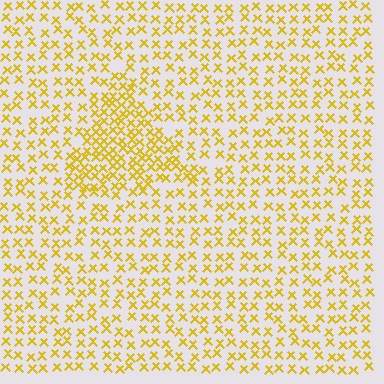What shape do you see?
I see a triangle.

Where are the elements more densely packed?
The elements are more densely packed inside the triangle boundary.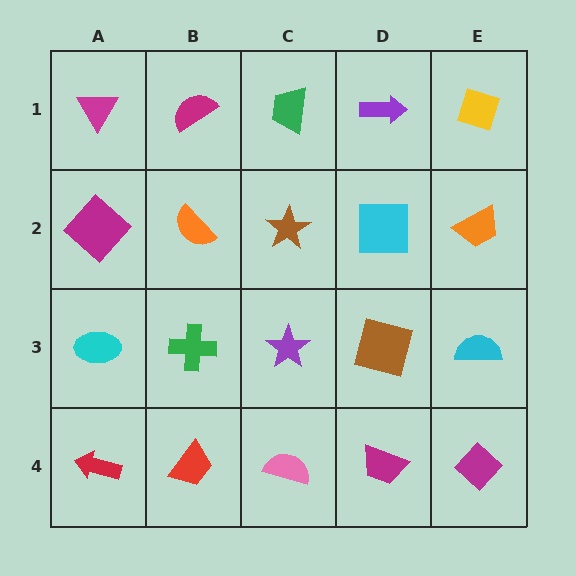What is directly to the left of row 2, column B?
A magenta diamond.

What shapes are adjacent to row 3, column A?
A magenta diamond (row 2, column A), a red arrow (row 4, column A), a green cross (row 3, column B).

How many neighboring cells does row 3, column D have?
4.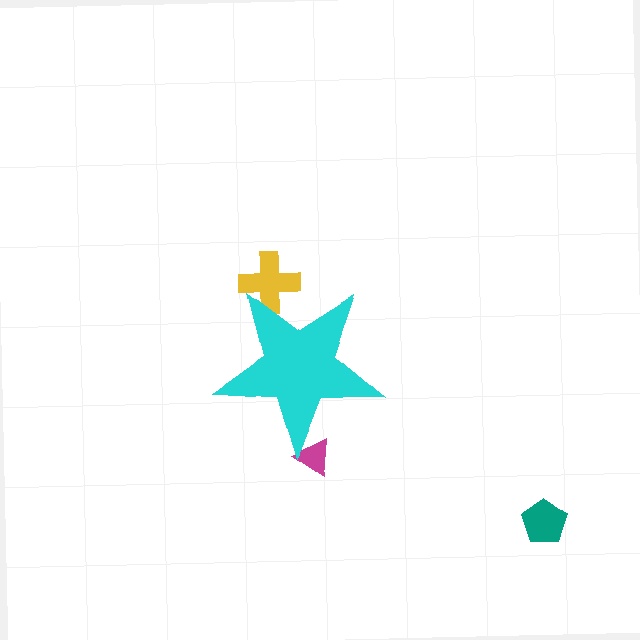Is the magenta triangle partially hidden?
Yes, the magenta triangle is partially hidden behind the cyan star.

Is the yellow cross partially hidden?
Yes, the yellow cross is partially hidden behind the cyan star.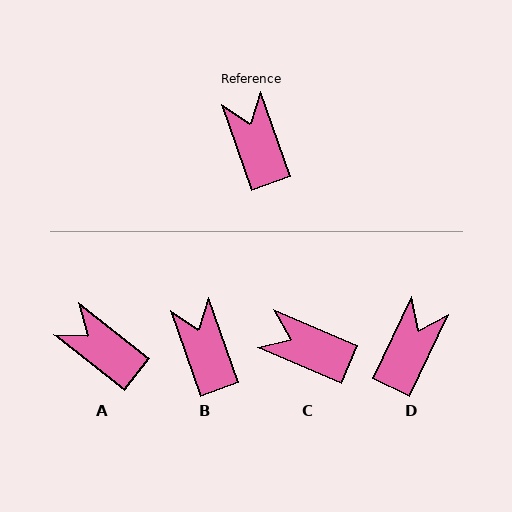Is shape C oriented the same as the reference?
No, it is off by about 47 degrees.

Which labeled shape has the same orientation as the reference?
B.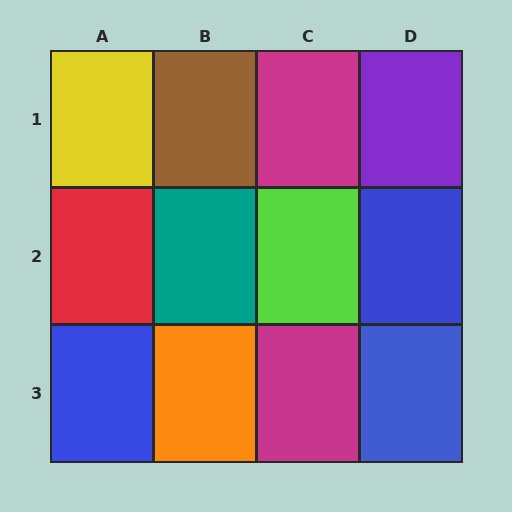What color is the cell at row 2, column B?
Teal.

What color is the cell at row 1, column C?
Magenta.